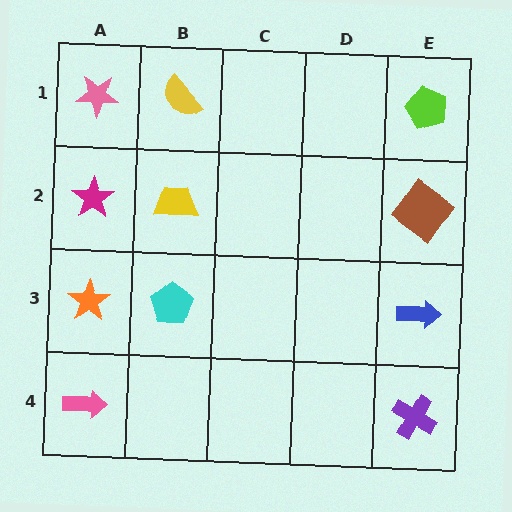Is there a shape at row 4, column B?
No, that cell is empty.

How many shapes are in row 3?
3 shapes.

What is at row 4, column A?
A pink arrow.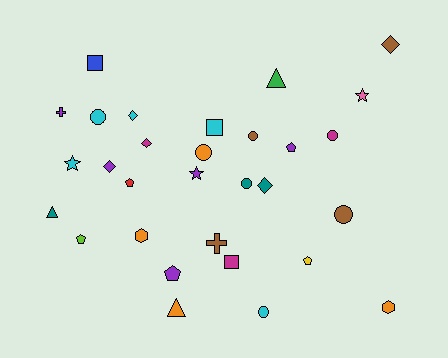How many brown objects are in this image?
There are 4 brown objects.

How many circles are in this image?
There are 7 circles.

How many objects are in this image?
There are 30 objects.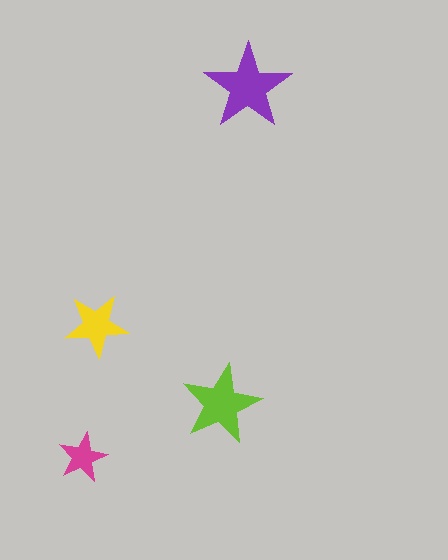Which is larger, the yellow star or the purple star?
The purple one.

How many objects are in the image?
There are 4 objects in the image.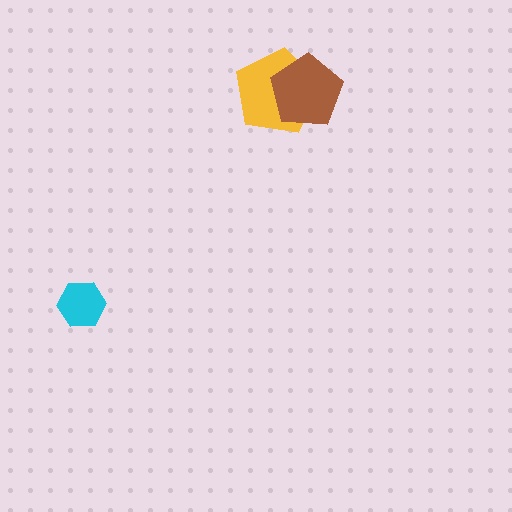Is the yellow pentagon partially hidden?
Yes, it is partially covered by another shape.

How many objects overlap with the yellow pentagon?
1 object overlaps with the yellow pentagon.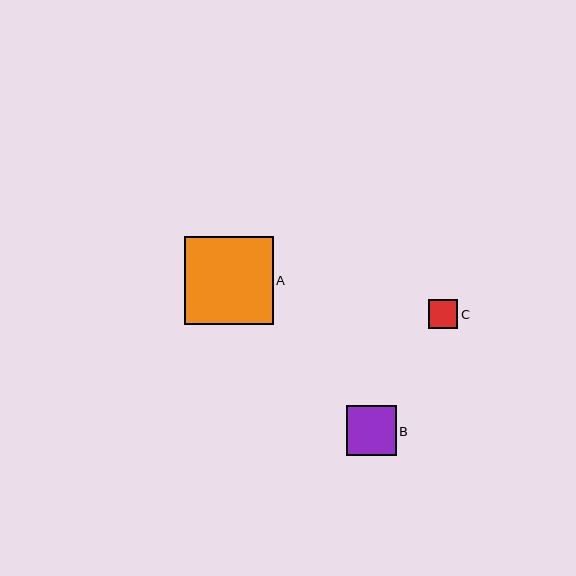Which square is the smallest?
Square C is the smallest with a size of approximately 29 pixels.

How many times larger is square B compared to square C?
Square B is approximately 1.7 times the size of square C.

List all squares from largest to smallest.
From largest to smallest: A, B, C.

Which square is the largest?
Square A is the largest with a size of approximately 88 pixels.